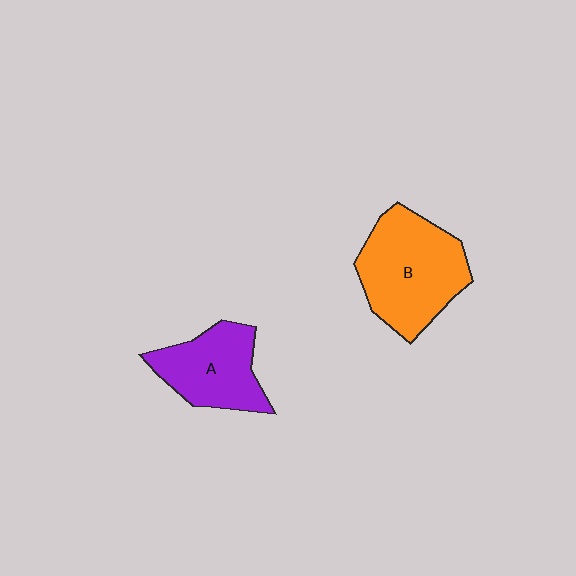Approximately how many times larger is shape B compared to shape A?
Approximately 1.4 times.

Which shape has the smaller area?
Shape A (purple).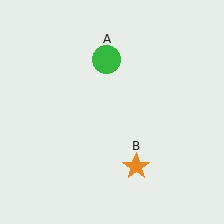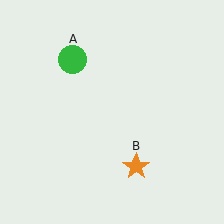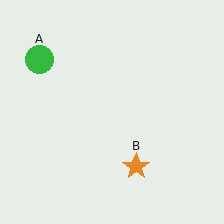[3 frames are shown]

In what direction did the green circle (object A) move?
The green circle (object A) moved left.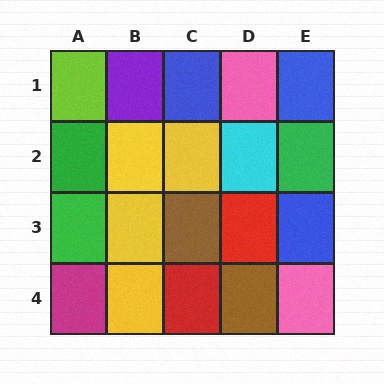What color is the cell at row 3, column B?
Yellow.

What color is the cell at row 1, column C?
Blue.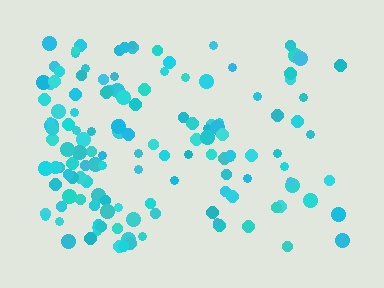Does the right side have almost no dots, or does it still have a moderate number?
Still a moderate number, just noticeably fewer than the left.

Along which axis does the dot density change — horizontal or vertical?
Horizontal.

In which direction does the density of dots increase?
From right to left, with the left side densest.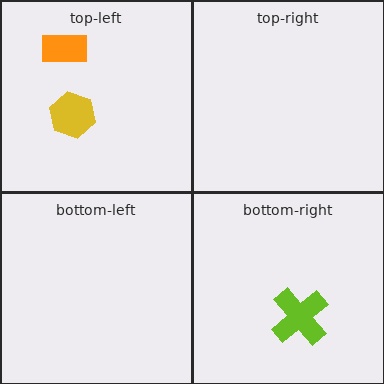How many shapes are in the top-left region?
2.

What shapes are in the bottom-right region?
The lime cross.